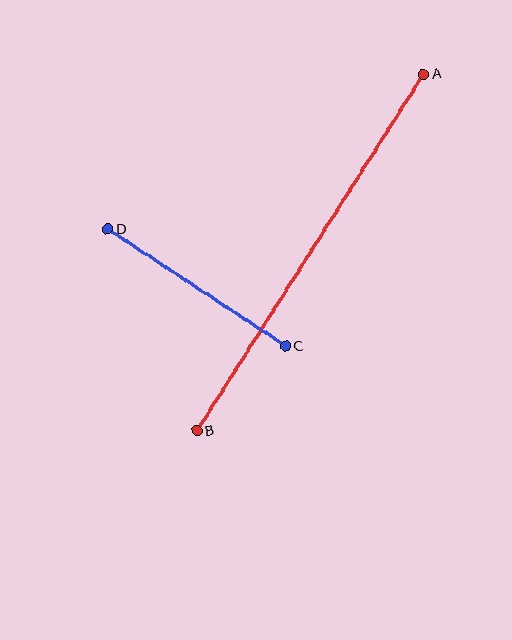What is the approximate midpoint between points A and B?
The midpoint is at approximately (310, 253) pixels.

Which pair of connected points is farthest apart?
Points A and B are farthest apart.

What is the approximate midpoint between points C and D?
The midpoint is at approximately (197, 288) pixels.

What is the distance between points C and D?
The distance is approximately 213 pixels.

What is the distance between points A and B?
The distance is approximately 422 pixels.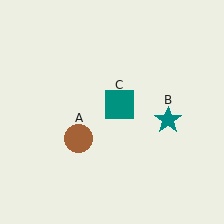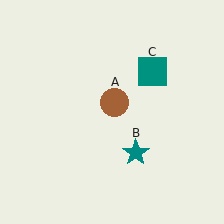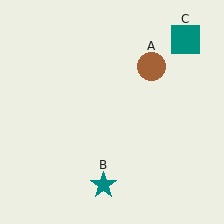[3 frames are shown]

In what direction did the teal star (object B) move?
The teal star (object B) moved down and to the left.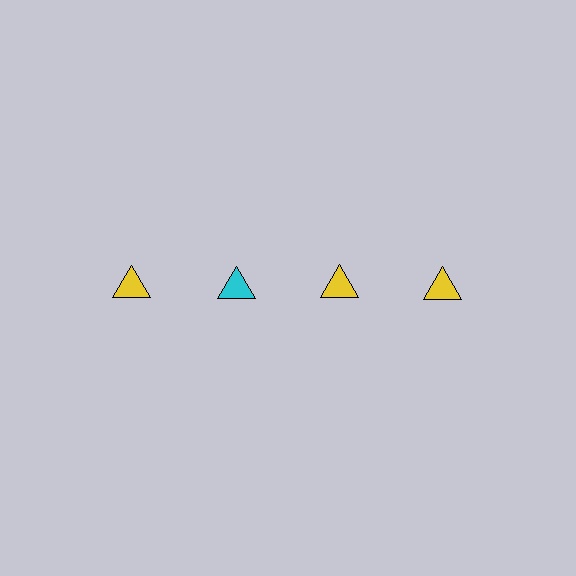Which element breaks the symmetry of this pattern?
The cyan triangle in the top row, second from left column breaks the symmetry. All other shapes are yellow triangles.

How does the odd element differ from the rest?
It has a different color: cyan instead of yellow.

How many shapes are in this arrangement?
There are 4 shapes arranged in a grid pattern.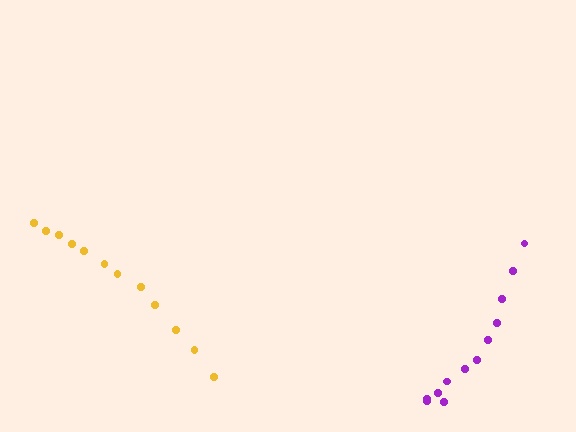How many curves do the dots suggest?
There are 2 distinct paths.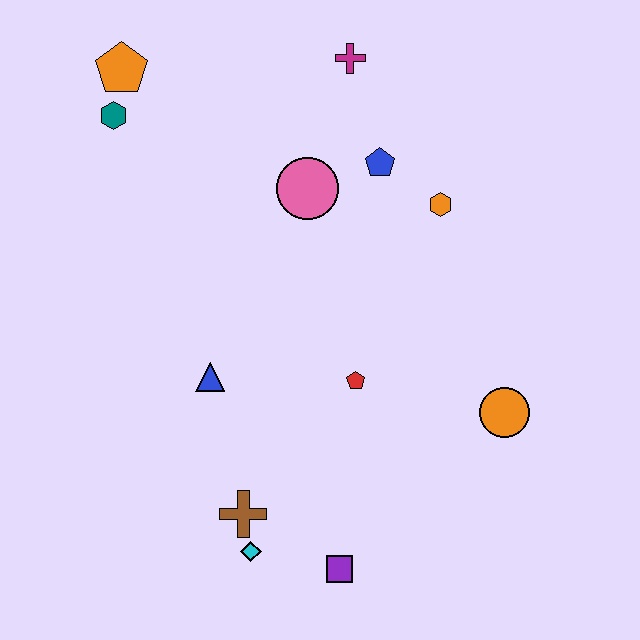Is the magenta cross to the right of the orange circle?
No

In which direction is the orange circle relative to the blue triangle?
The orange circle is to the right of the blue triangle.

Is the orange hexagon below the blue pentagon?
Yes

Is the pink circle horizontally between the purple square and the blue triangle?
Yes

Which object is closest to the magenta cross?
The blue pentagon is closest to the magenta cross.